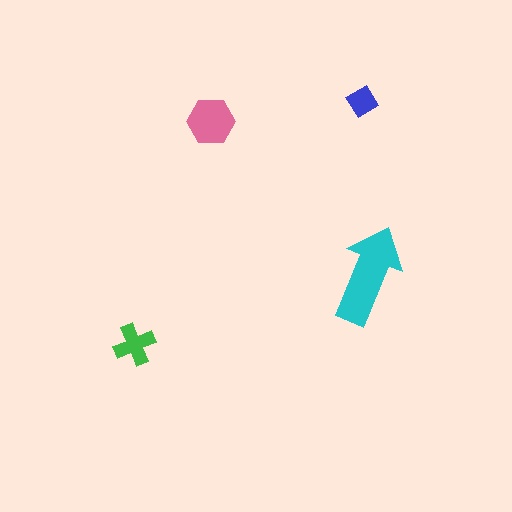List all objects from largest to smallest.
The cyan arrow, the pink hexagon, the green cross, the blue diamond.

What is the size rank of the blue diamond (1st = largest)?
4th.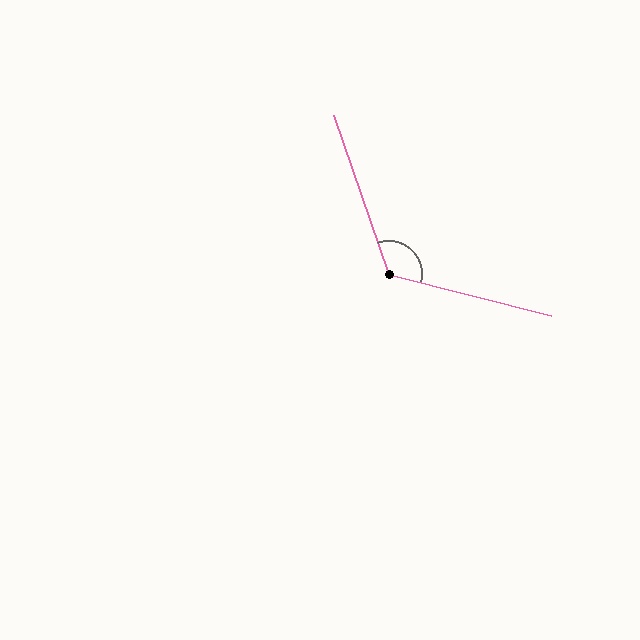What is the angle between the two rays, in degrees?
Approximately 124 degrees.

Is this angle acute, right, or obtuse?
It is obtuse.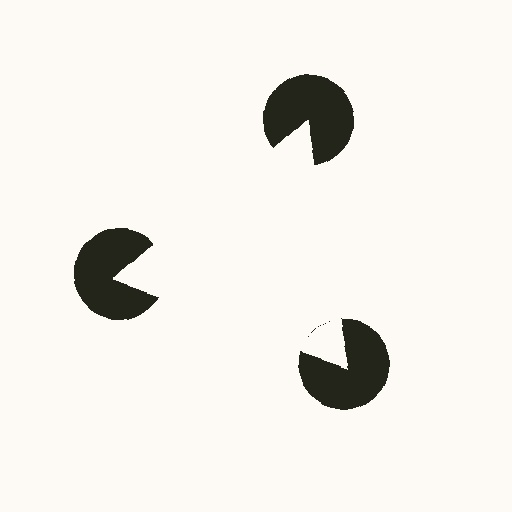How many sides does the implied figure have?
3 sides.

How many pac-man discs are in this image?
There are 3 — one at each vertex of the illusory triangle.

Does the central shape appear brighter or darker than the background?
It typically appears slightly brighter than the background, even though no actual brightness change is drawn.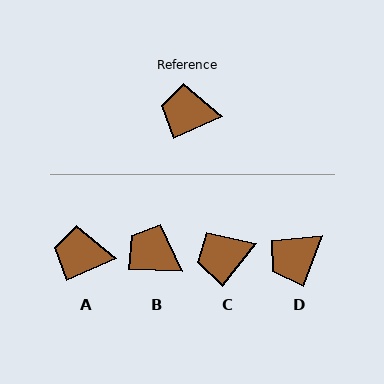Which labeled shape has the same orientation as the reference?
A.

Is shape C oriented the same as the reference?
No, it is off by about 28 degrees.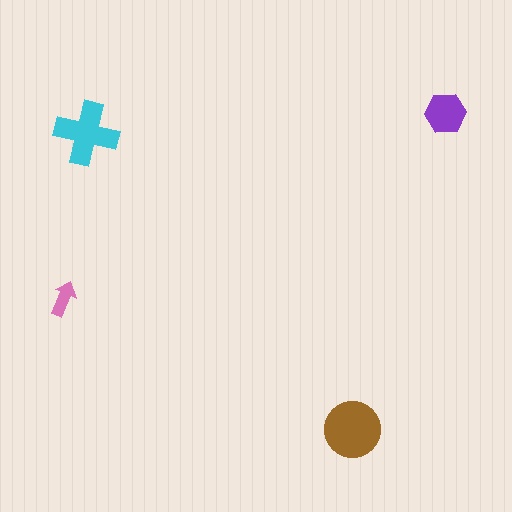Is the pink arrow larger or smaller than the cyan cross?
Smaller.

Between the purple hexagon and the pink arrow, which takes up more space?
The purple hexagon.